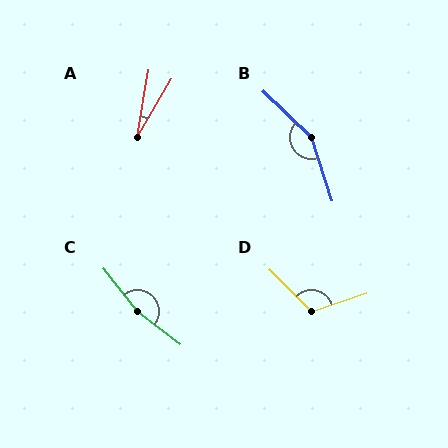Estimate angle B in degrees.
Approximately 152 degrees.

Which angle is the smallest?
A, at approximately 21 degrees.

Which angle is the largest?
C, at approximately 166 degrees.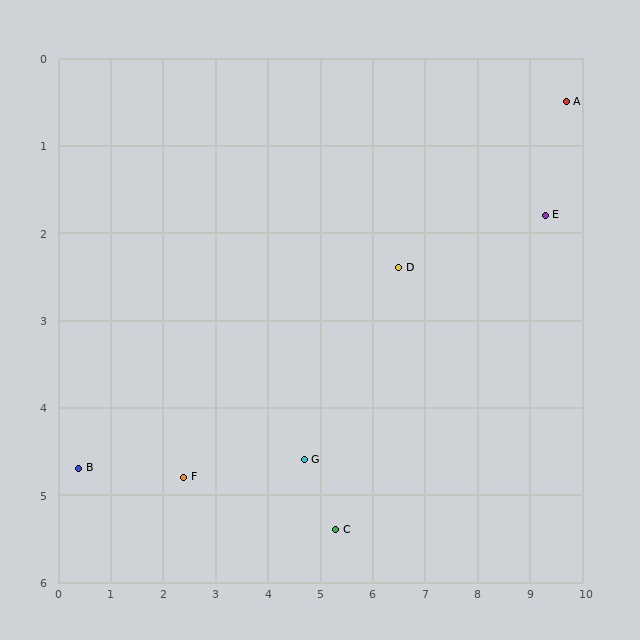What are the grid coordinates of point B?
Point B is at approximately (0.4, 4.7).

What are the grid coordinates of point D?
Point D is at approximately (6.5, 2.4).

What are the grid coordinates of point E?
Point E is at approximately (9.3, 1.8).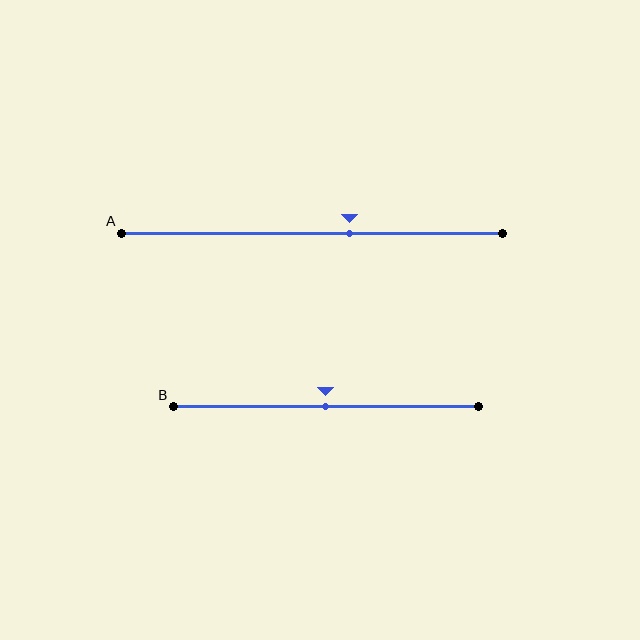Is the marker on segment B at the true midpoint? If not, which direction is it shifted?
Yes, the marker on segment B is at the true midpoint.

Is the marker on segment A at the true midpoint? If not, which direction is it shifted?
No, the marker on segment A is shifted to the right by about 10% of the segment length.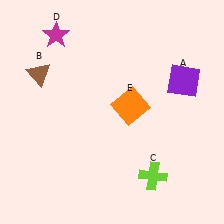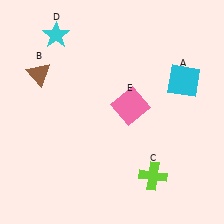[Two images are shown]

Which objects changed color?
A changed from purple to cyan. D changed from magenta to cyan. E changed from orange to pink.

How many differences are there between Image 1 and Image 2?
There are 3 differences between the two images.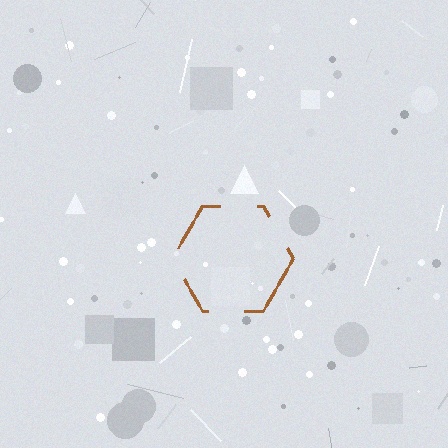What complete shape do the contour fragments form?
The contour fragments form a hexagon.